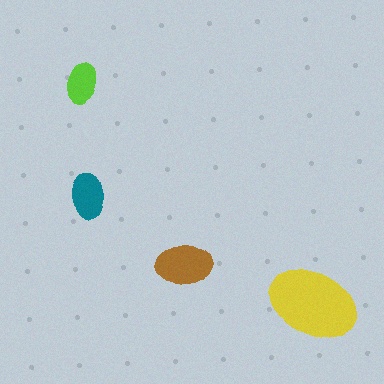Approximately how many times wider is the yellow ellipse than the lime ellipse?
About 2 times wider.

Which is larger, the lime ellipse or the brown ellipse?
The brown one.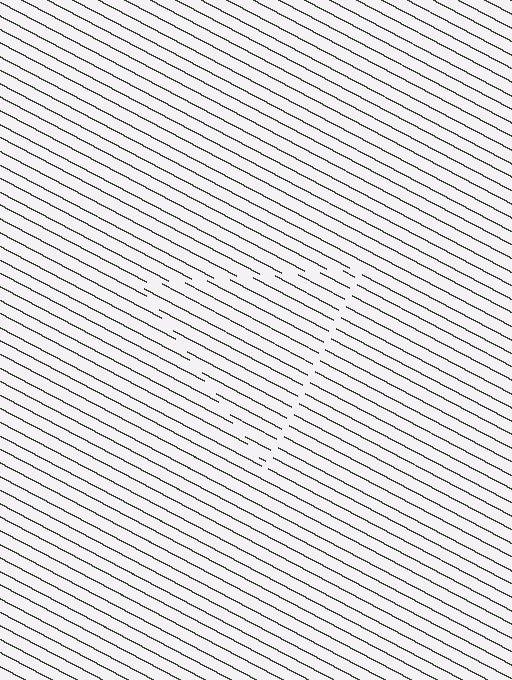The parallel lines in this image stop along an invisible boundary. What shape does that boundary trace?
An illusory triangle. The interior of the shape contains the same grating, shifted by half a period — the contour is defined by the phase discontinuity where line-ends from the inner and outer gratings abut.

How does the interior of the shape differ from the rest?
The interior of the shape contains the same grating, shifted by half a period — the contour is defined by the phase discontinuity where line-ends from the inner and outer gratings abut.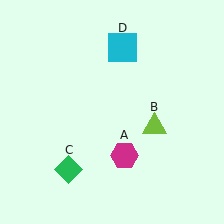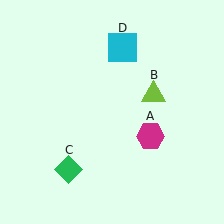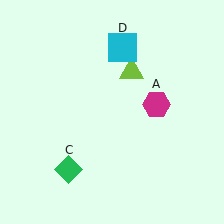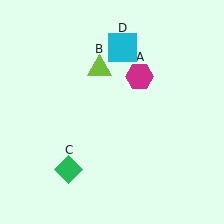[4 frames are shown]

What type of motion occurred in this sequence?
The magenta hexagon (object A), lime triangle (object B) rotated counterclockwise around the center of the scene.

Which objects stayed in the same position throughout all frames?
Green diamond (object C) and cyan square (object D) remained stationary.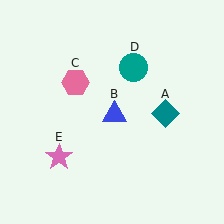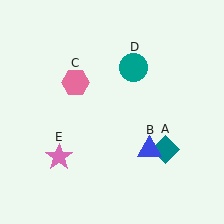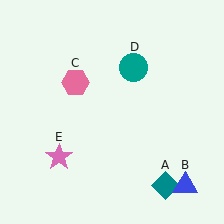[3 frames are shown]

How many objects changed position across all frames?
2 objects changed position: teal diamond (object A), blue triangle (object B).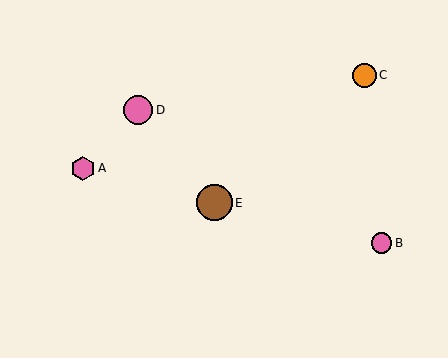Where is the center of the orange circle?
The center of the orange circle is at (364, 75).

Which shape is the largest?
The brown circle (labeled E) is the largest.